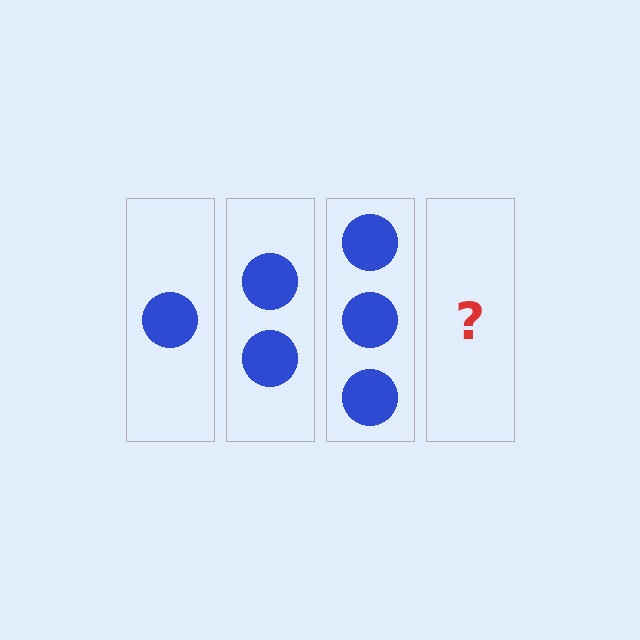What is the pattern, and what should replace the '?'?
The pattern is that each step adds one more circle. The '?' should be 4 circles.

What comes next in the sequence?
The next element should be 4 circles.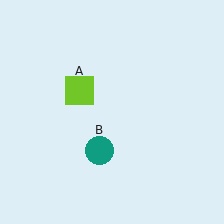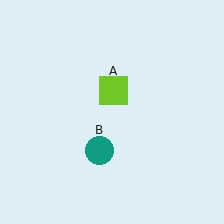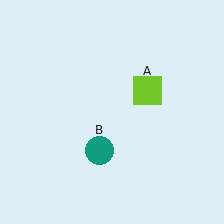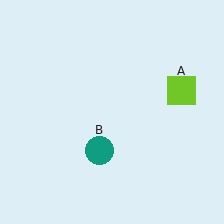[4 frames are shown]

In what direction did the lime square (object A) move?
The lime square (object A) moved right.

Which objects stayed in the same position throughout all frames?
Teal circle (object B) remained stationary.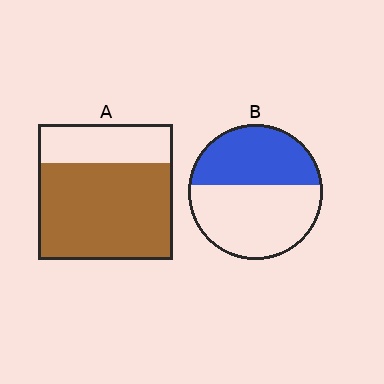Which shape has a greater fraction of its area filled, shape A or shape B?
Shape A.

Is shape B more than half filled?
No.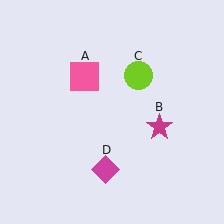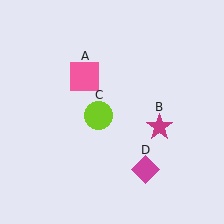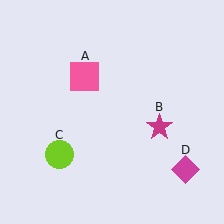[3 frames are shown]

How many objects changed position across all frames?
2 objects changed position: lime circle (object C), magenta diamond (object D).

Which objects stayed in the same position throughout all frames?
Pink square (object A) and magenta star (object B) remained stationary.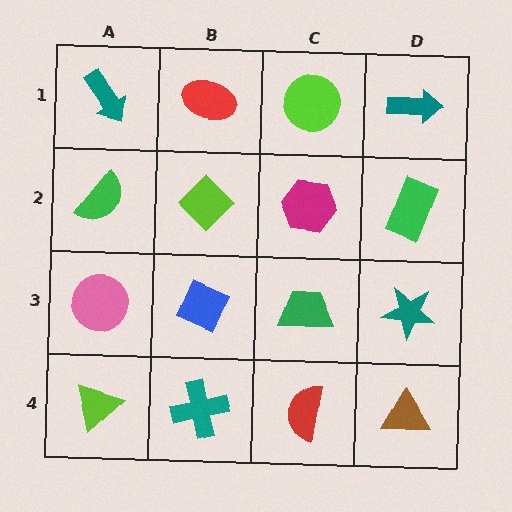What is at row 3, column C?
A green trapezoid.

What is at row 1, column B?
A red ellipse.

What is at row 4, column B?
A teal cross.